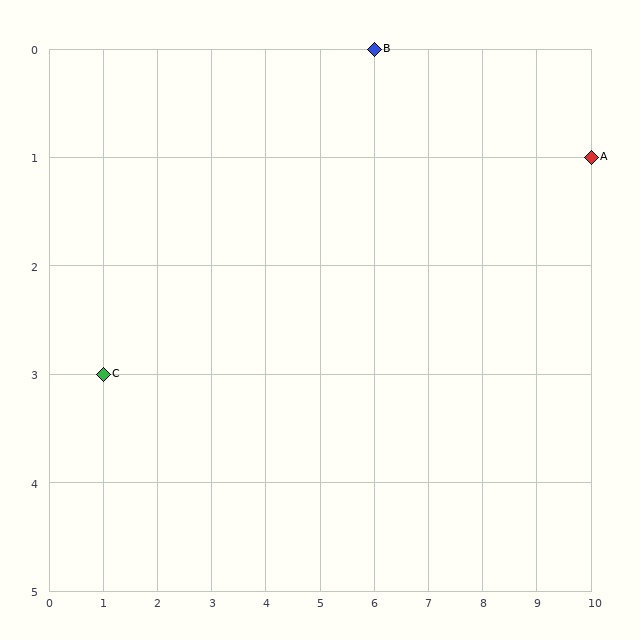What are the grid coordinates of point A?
Point A is at grid coordinates (10, 1).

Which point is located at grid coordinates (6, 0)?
Point B is at (6, 0).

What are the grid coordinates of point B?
Point B is at grid coordinates (6, 0).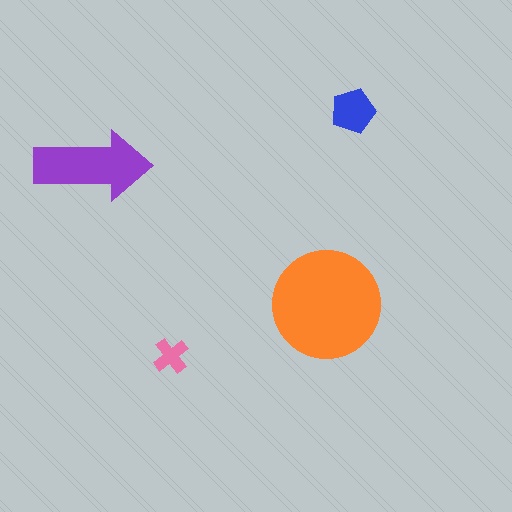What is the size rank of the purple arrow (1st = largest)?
2nd.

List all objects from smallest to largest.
The pink cross, the blue pentagon, the purple arrow, the orange circle.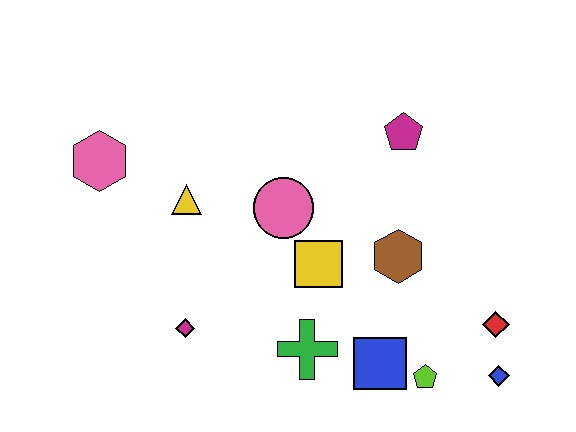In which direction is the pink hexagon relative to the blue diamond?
The pink hexagon is to the left of the blue diamond.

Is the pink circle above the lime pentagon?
Yes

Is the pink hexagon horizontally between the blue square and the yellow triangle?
No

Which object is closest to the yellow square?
The pink circle is closest to the yellow square.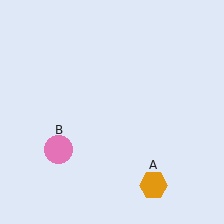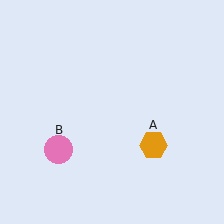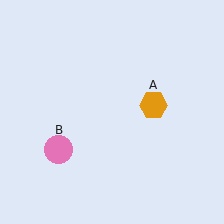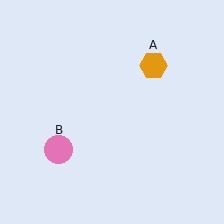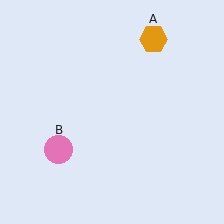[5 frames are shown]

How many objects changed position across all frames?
1 object changed position: orange hexagon (object A).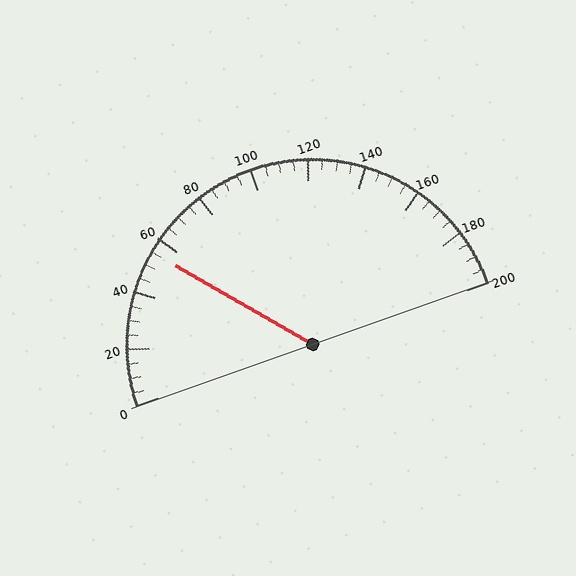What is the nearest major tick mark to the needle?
The nearest major tick mark is 60.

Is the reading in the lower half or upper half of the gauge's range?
The reading is in the lower half of the range (0 to 200).